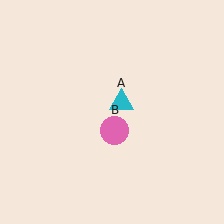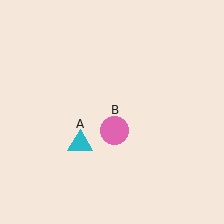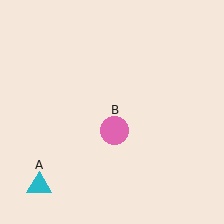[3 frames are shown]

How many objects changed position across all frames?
1 object changed position: cyan triangle (object A).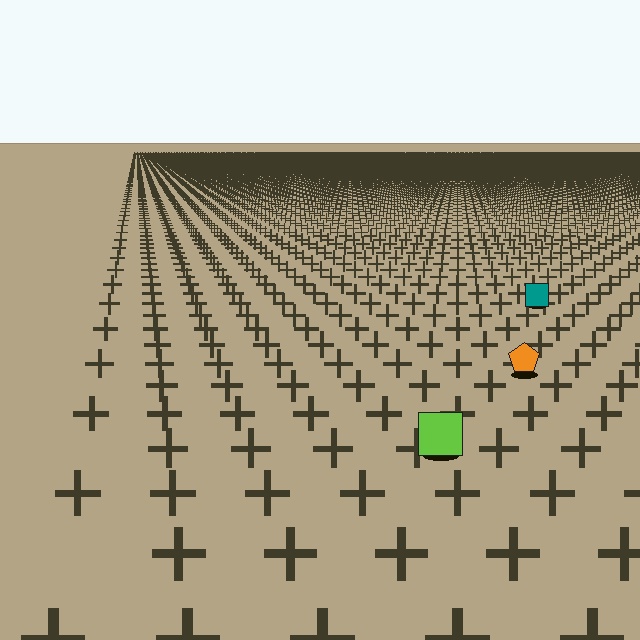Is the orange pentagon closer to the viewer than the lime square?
No. The lime square is closer — you can tell from the texture gradient: the ground texture is coarser near it.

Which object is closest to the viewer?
The lime square is closest. The texture marks near it are larger and more spread out.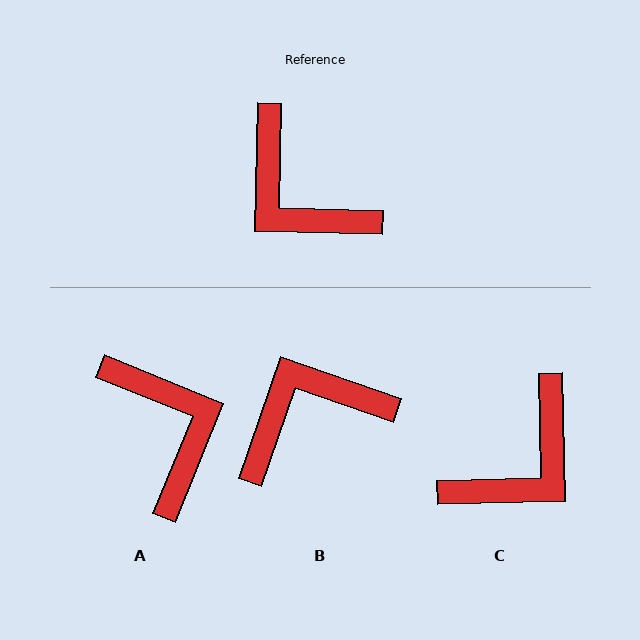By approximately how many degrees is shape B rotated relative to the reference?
Approximately 108 degrees clockwise.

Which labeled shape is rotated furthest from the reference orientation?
A, about 159 degrees away.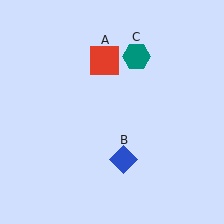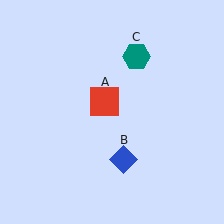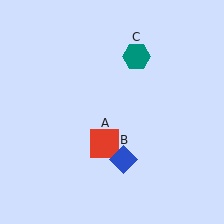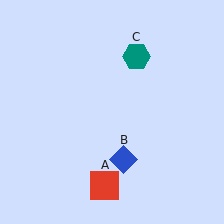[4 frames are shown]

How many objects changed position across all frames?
1 object changed position: red square (object A).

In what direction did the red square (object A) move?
The red square (object A) moved down.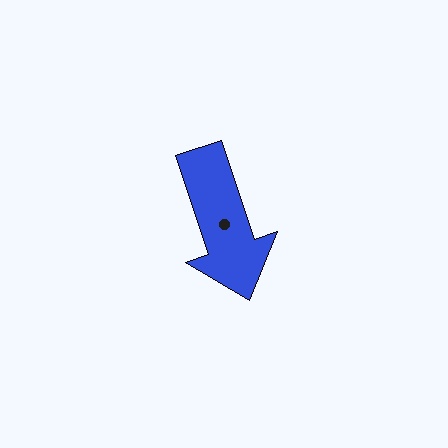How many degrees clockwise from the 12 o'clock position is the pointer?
Approximately 162 degrees.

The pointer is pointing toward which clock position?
Roughly 5 o'clock.